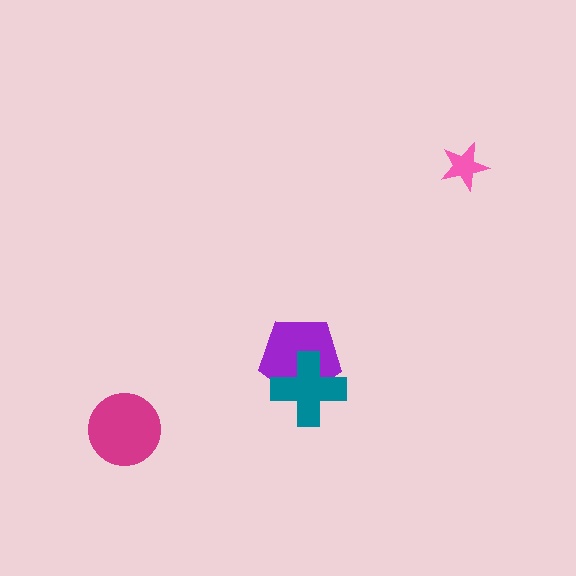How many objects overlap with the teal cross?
1 object overlaps with the teal cross.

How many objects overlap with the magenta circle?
0 objects overlap with the magenta circle.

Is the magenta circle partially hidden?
No, no other shape covers it.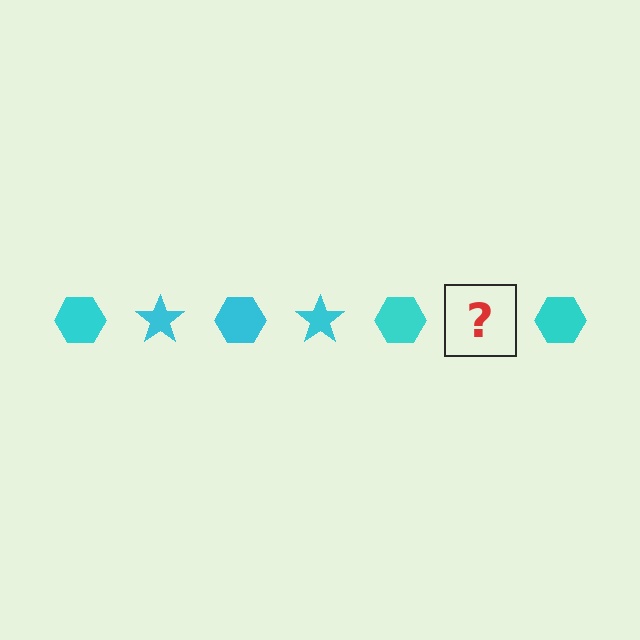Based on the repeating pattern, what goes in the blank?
The blank should be a cyan star.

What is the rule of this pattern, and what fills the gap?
The rule is that the pattern cycles through hexagon, star shapes in cyan. The gap should be filled with a cyan star.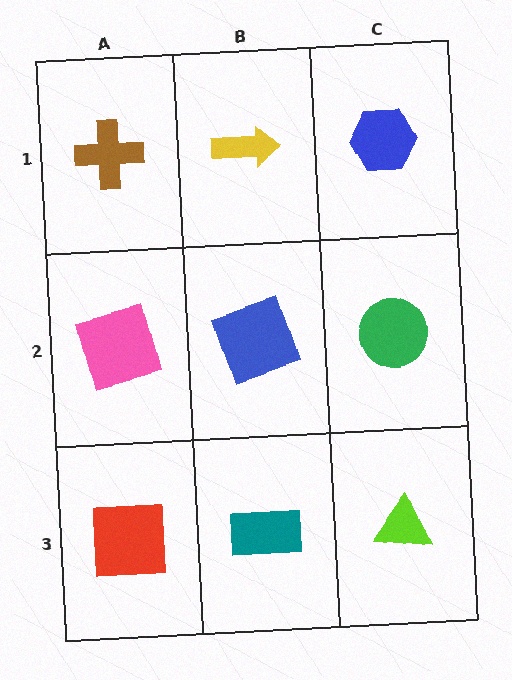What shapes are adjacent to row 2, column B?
A yellow arrow (row 1, column B), a teal rectangle (row 3, column B), a pink square (row 2, column A), a green circle (row 2, column C).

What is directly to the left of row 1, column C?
A yellow arrow.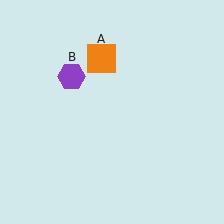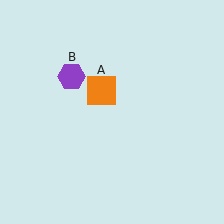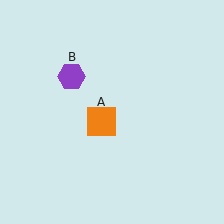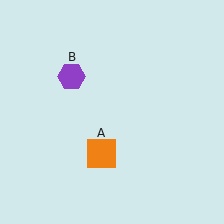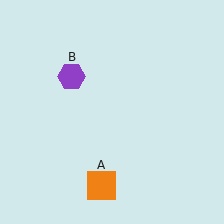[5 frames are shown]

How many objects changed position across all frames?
1 object changed position: orange square (object A).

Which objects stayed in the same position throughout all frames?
Purple hexagon (object B) remained stationary.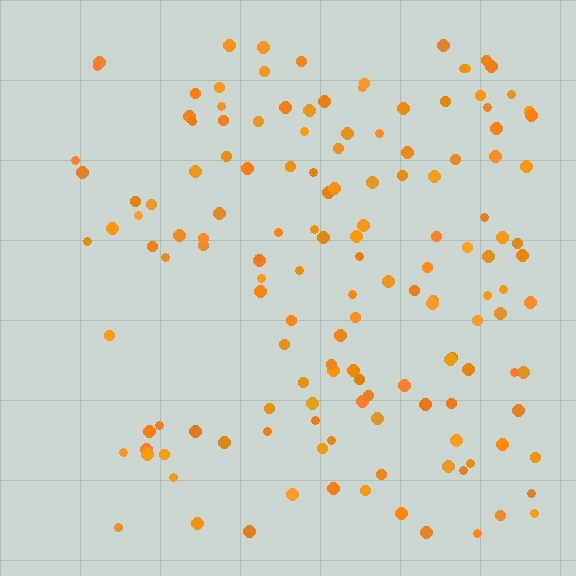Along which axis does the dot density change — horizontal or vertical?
Horizontal.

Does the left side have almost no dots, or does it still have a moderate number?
Still a moderate number, just noticeably fewer than the right.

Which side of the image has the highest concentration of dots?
The right.